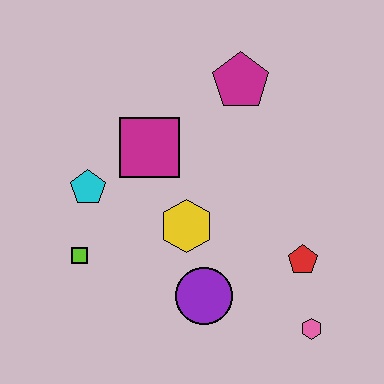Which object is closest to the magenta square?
The cyan pentagon is closest to the magenta square.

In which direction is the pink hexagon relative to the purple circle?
The pink hexagon is to the right of the purple circle.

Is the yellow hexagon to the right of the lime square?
Yes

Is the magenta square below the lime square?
No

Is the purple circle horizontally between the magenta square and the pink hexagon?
Yes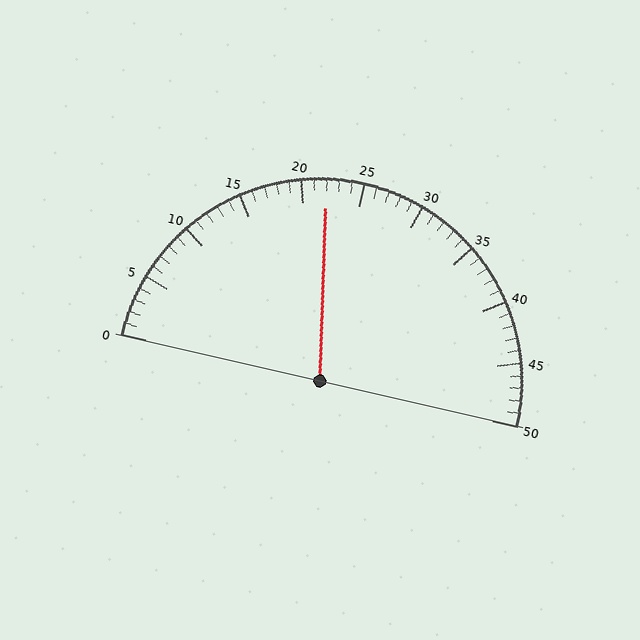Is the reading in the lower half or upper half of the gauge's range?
The reading is in the lower half of the range (0 to 50).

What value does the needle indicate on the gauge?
The needle indicates approximately 22.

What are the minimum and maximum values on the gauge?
The gauge ranges from 0 to 50.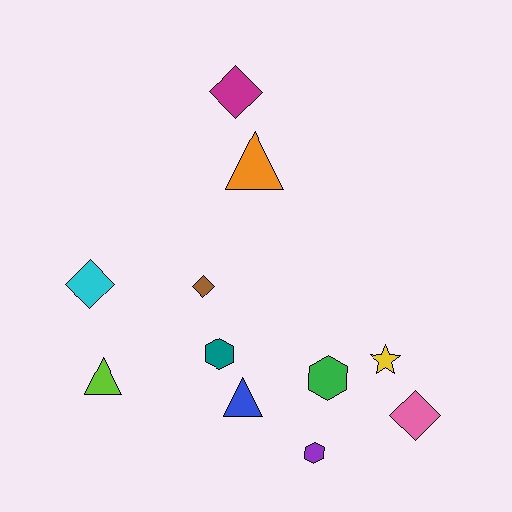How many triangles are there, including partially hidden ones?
There are 3 triangles.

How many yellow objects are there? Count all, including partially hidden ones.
There is 1 yellow object.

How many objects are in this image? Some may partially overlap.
There are 11 objects.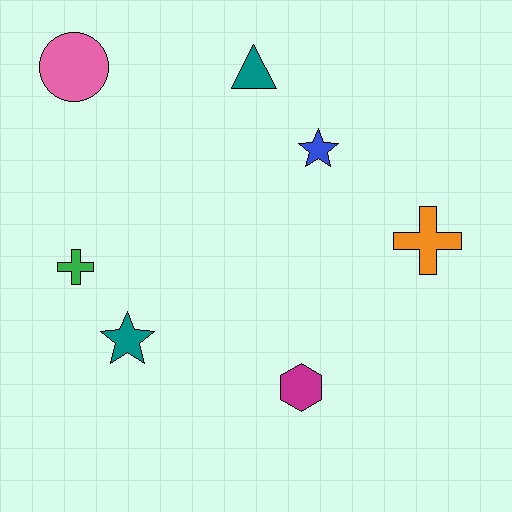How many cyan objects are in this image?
There are no cyan objects.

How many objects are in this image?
There are 7 objects.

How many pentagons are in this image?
There are no pentagons.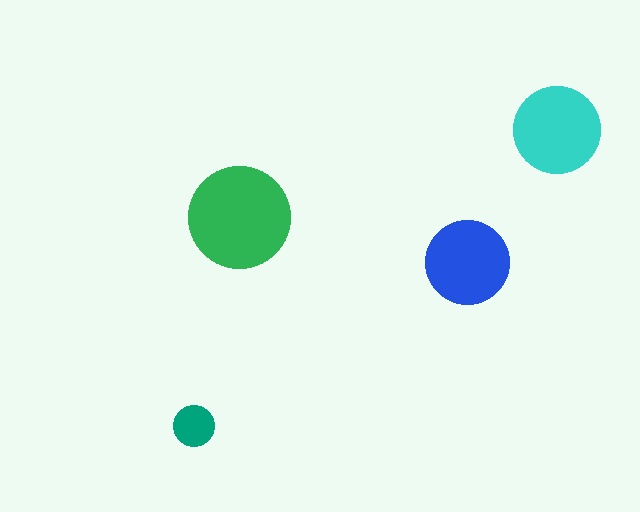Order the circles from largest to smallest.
the green one, the cyan one, the blue one, the teal one.